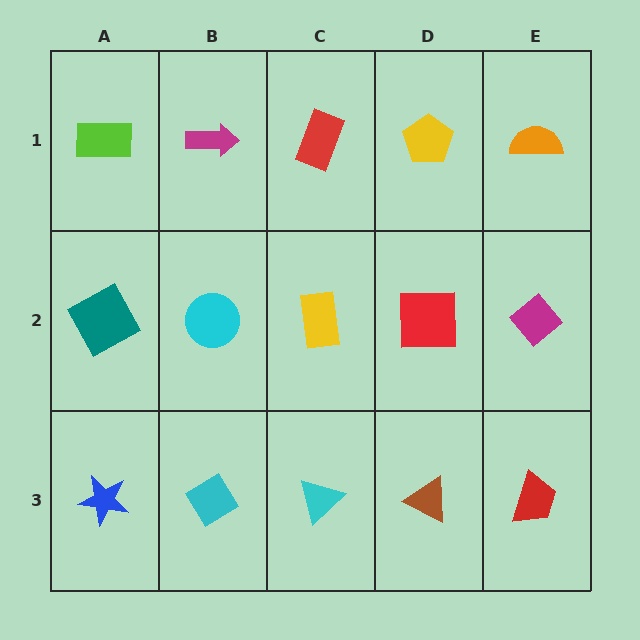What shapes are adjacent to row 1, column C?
A yellow rectangle (row 2, column C), a magenta arrow (row 1, column B), a yellow pentagon (row 1, column D).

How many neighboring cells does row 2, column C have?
4.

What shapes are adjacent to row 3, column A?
A teal square (row 2, column A), a cyan diamond (row 3, column B).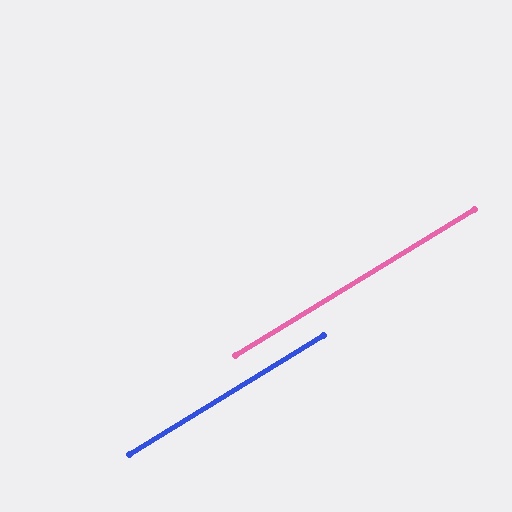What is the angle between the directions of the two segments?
Approximately 0 degrees.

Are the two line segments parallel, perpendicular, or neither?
Parallel — their directions differ by only 0.2°.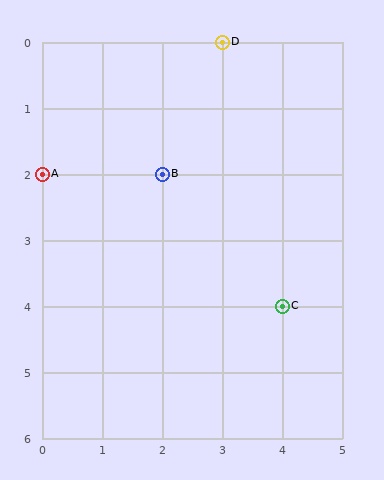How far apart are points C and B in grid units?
Points C and B are 2 columns and 2 rows apart (about 2.8 grid units diagonally).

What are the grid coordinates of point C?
Point C is at grid coordinates (4, 4).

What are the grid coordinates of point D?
Point D is at grid coordinates (3, 0).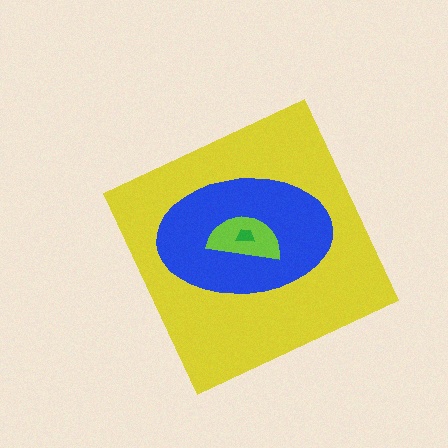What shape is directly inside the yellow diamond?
The blue ellipse.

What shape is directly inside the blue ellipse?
The lime semicircle.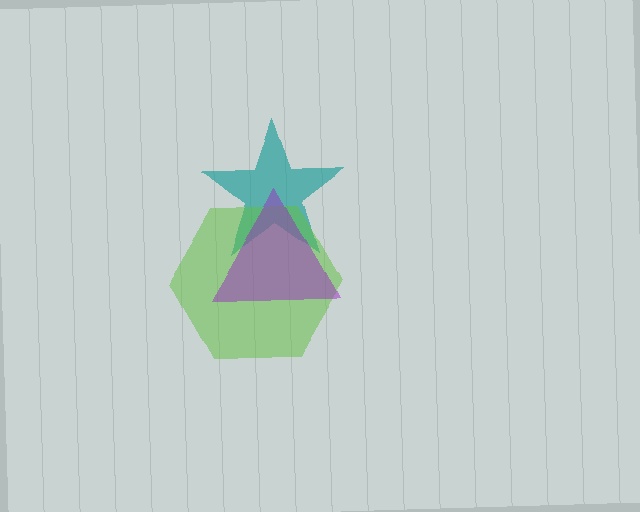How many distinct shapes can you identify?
There are 3 distinct shapes: a teal star, a lime hexagon, a purple triangle.